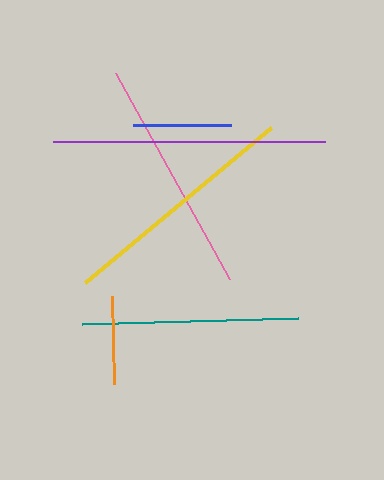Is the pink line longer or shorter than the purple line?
The purple line is longer than the pink line.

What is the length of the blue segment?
The blue segment is approximately 98 pixels long.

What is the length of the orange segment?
The orange segment is approximately 88 pixels long.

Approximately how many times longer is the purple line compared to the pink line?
The purple line is approximately 1.2 times the length of the pink line.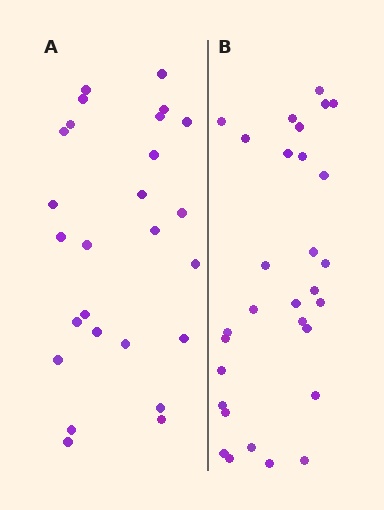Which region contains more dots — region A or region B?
Region B (the right region) has more dots.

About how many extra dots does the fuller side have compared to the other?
Region B has about 4 more dots than region A.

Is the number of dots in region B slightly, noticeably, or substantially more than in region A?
Region B has only slightly more — the two regions are fairly close. The ratio is roughly 1.2 to 1.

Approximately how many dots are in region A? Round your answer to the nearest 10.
About 30 dots. (The exact count is 26, which rounds to 30.)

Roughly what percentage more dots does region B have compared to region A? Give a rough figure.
About 15% more.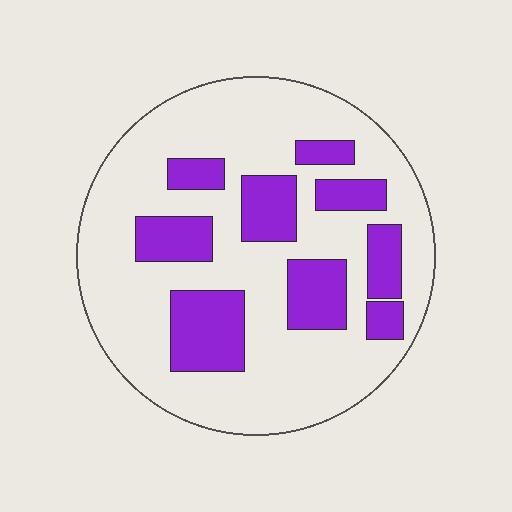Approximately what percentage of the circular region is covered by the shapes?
Approximately 25%.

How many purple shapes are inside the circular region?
9.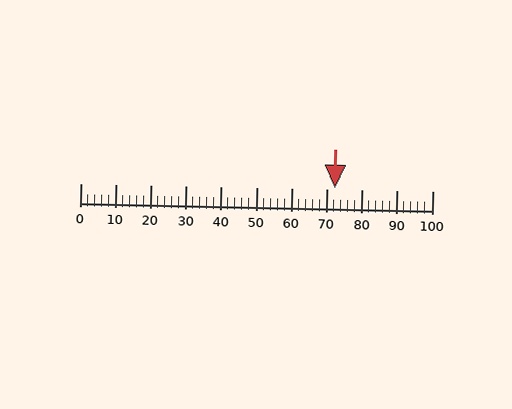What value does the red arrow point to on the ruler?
The red arrow points to approximately 72.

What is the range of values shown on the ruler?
The ruler shows values from 0 to 100.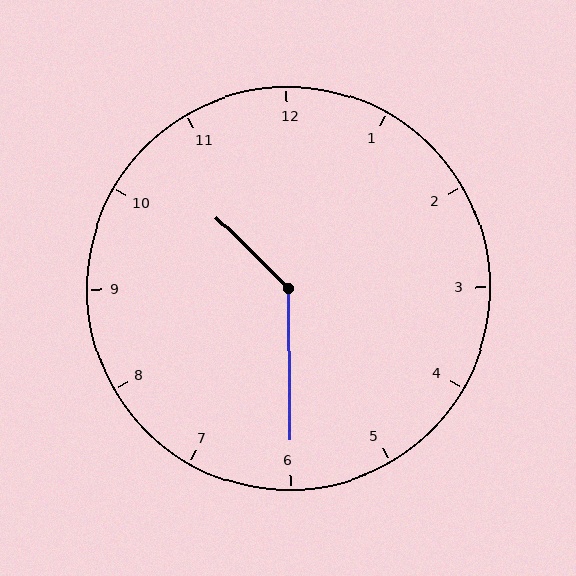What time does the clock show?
10:30.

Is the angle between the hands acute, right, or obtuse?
It is obtuse.